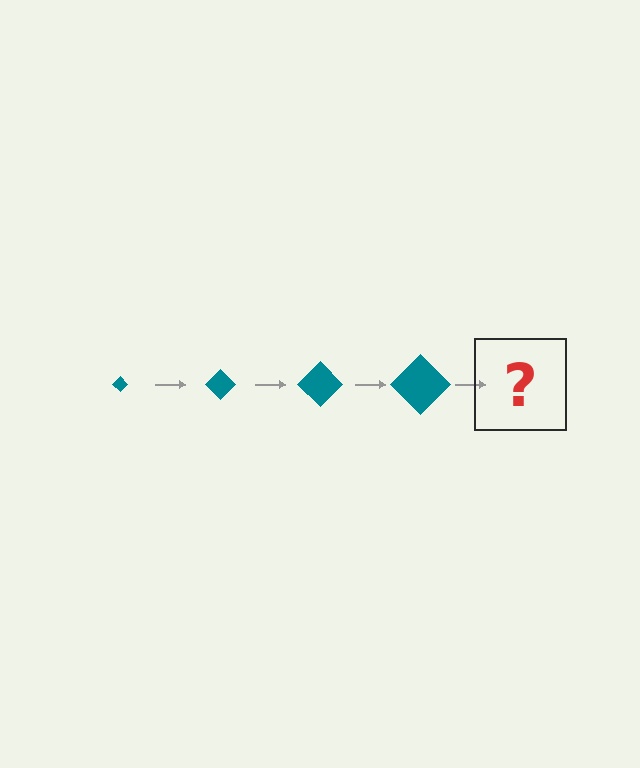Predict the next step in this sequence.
The next step is a teal diamond, larger than the previous one.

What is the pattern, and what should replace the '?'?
The pattern is that the diamond gets progressively larger each step. The '?' should be a teal diamond, larger than the previous one.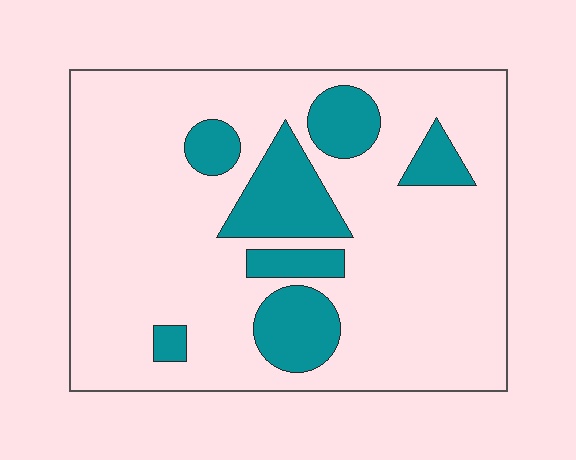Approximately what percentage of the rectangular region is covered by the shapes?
Approximately 20%.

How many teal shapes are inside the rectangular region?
7.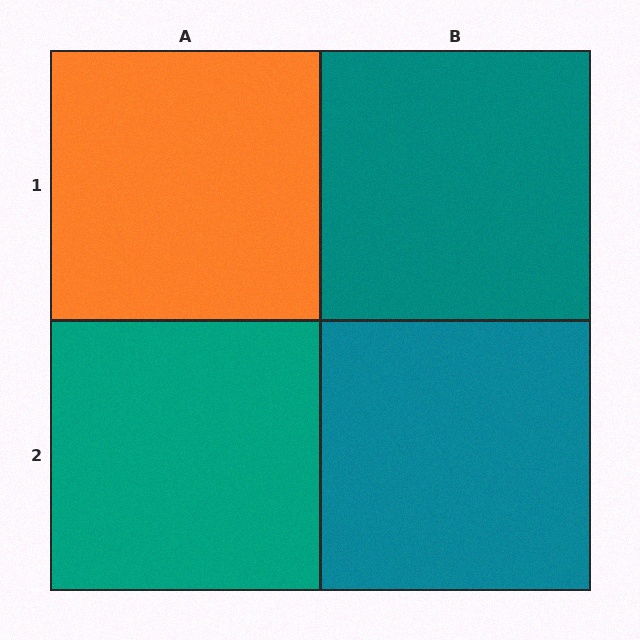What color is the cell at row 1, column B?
Teal.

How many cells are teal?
3 cells are teal.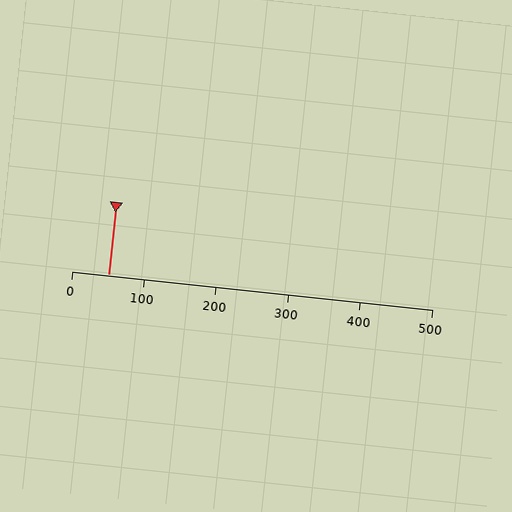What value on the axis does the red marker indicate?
The marker indicates approximately 50.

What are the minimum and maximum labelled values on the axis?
The axis runs from 0 to 500.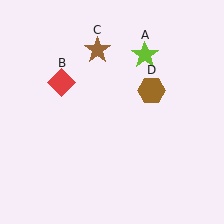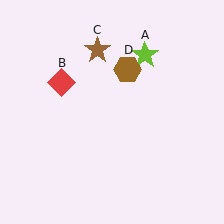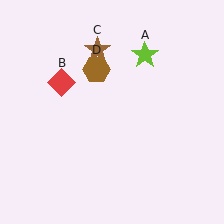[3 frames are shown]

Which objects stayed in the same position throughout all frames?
Lime star (object A) and red diamond (object B) and brown star (object C) remained stationary.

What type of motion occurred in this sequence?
The brown hexagon (object D) rotated counterclockwise around the center of the scene.